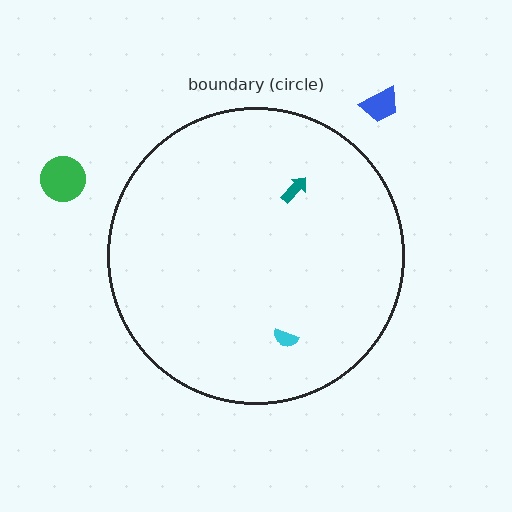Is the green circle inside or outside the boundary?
Outside.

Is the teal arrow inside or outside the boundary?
Inside.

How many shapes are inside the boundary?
2 inside, 2 outside.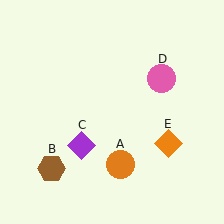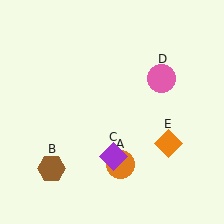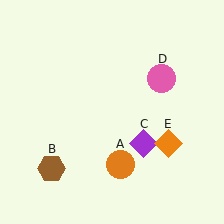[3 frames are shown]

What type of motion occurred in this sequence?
The purple diamond (object C) rotated counterclockwise around the center of the scene.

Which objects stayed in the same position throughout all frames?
Orange circle (object A) and brown hexagon (object B) and pink circle (object D) and orange diamond (object E) remained stationary.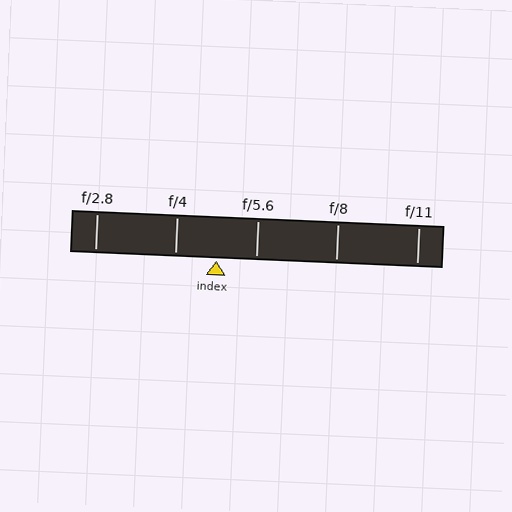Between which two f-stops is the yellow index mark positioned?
The index mark is between f/4 and f/5.6.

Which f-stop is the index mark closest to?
The index mark is closest to f/5.6.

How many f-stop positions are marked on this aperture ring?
There are 5 f-stop positions marked.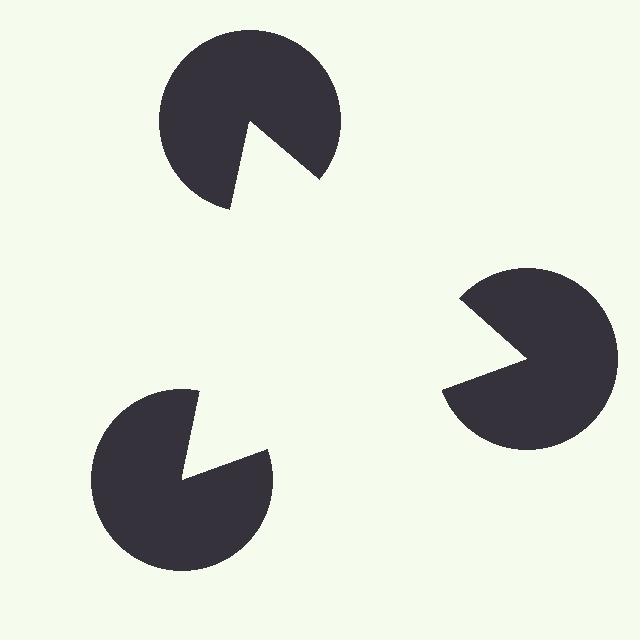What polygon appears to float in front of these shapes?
An illusory triangle — its edges are inferred from the aligned wedge cuts in the pac-man discs, not physically drawn.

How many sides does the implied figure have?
3 sides.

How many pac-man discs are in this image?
There are 3 — one at each vertex of the illusory triangle.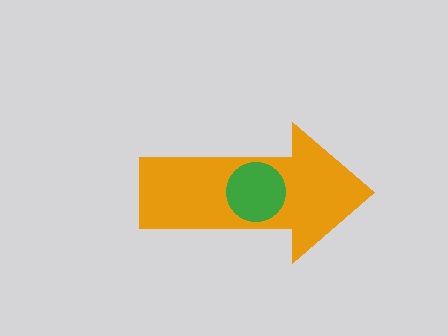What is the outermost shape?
The orange arrow.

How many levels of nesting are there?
2.